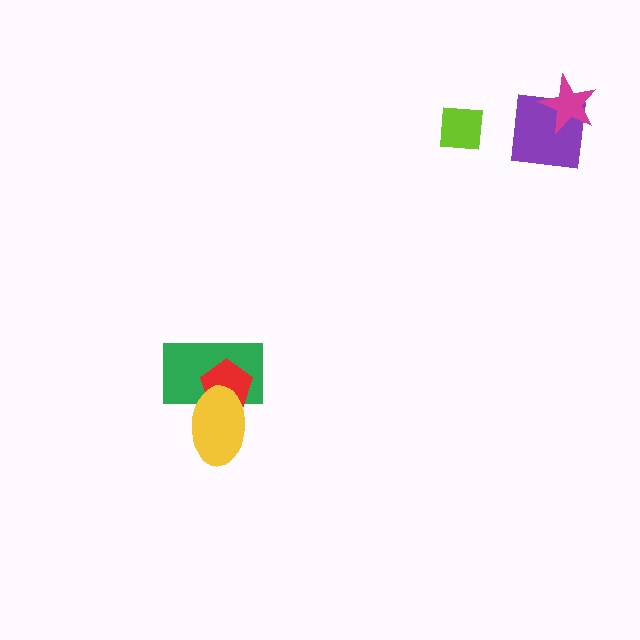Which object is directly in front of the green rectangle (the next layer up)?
The red pentagon is directly in front of the green rectangle.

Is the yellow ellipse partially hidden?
No, no other shape covers it.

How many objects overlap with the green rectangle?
2 objects overlap with the green rectangle.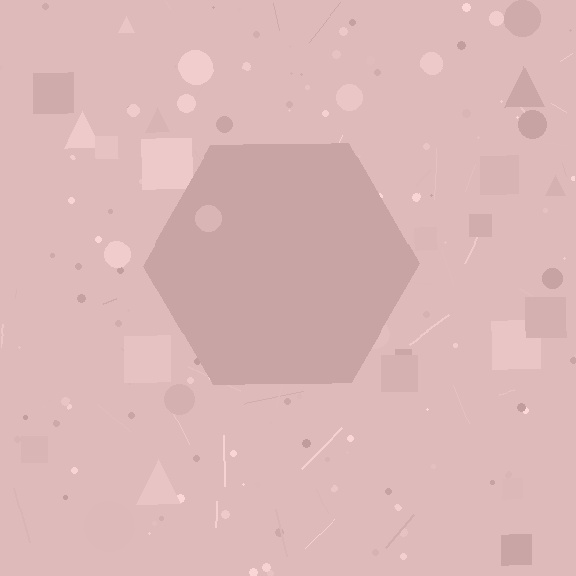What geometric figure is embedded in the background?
A hexagon is embedded in the background.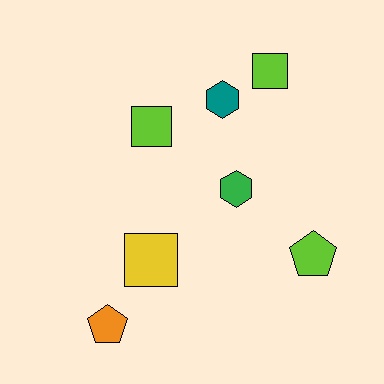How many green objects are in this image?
There is 1 green object.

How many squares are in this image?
There are 3 squares.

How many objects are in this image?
There are 7 objects.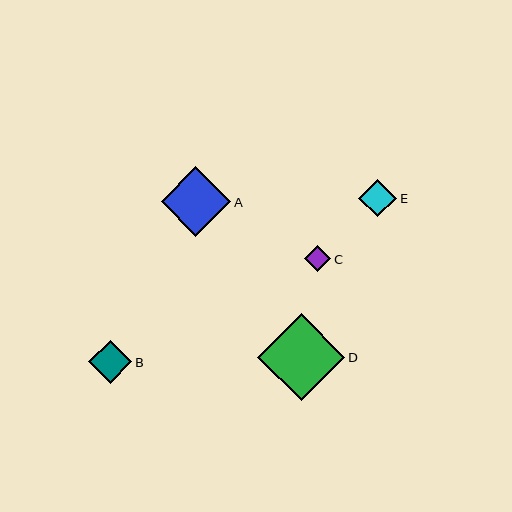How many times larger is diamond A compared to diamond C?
Diamond A is approximately 2.6 times the size of diamond C.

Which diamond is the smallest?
Diamond C is the smallest with a size of approximately 27 pixels.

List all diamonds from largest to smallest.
From largest to smallest: D, A, B, E, C.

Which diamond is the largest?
Diamond D is the largest with a size of approximately 87 pixels.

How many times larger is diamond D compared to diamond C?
Diamond D is approximately 3.3 times the size of diamond C.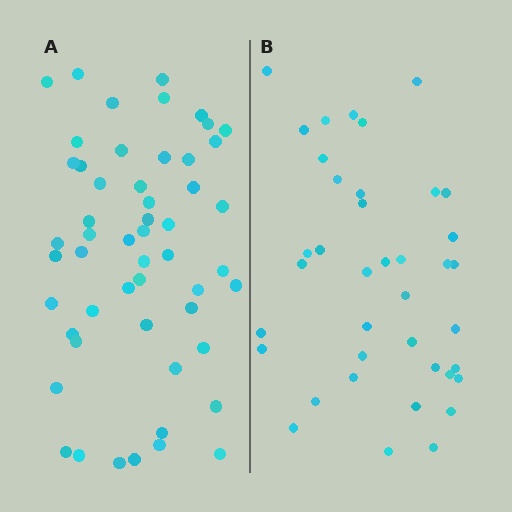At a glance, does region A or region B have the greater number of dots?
Region A (the left region) has more dots.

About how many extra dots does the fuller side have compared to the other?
Region A has approximately 15 more dots than region B.